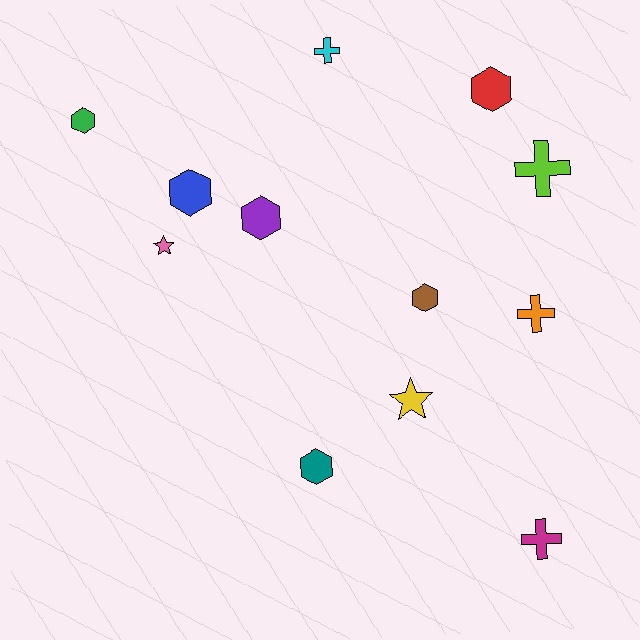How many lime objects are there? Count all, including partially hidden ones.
There is 1 lime object.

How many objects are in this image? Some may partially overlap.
There are 12 objects.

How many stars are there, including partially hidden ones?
There are 2 stars.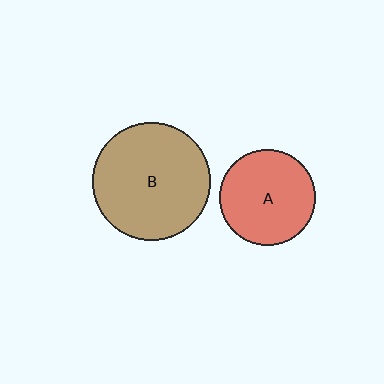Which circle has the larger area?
Circle B (brown).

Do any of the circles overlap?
No, none of the circles overlap.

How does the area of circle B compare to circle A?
Approximately 1.5 times.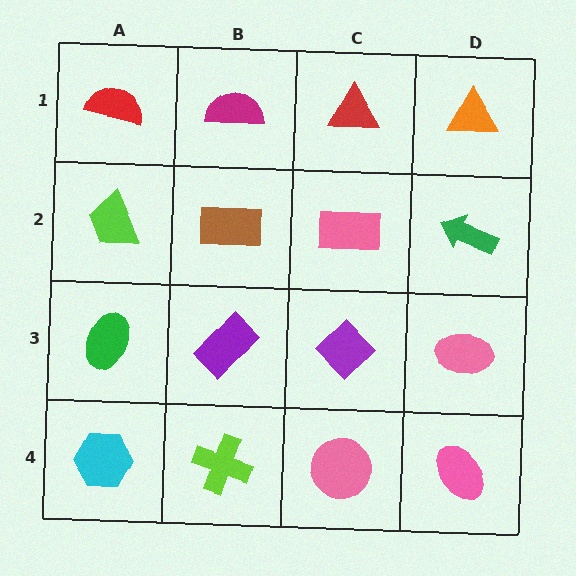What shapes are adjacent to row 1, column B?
A brown rectangle (row 2, column B), a red semicircle (row 1, column A), a red triangle (row 1, column C).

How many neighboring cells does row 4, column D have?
2.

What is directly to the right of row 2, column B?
A pink rectangle.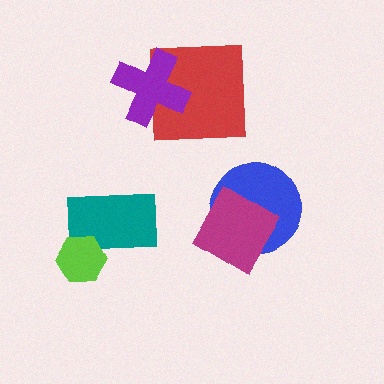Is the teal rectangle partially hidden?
Yes, it is partially covered by another shape.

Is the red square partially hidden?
Yes, it is partially covered by another shape.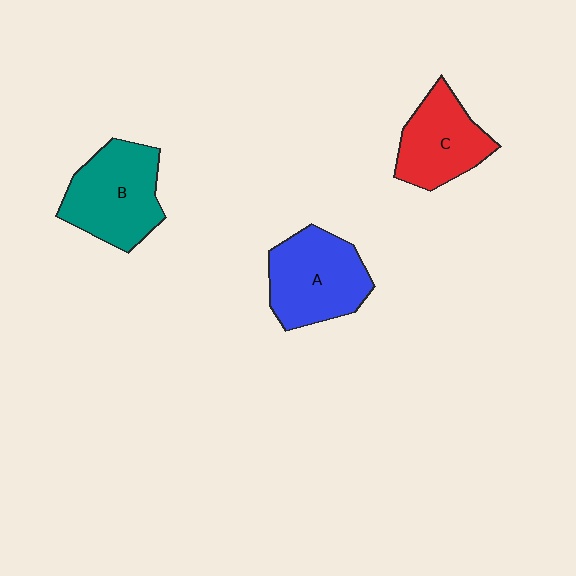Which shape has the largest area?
Shape B (teal).